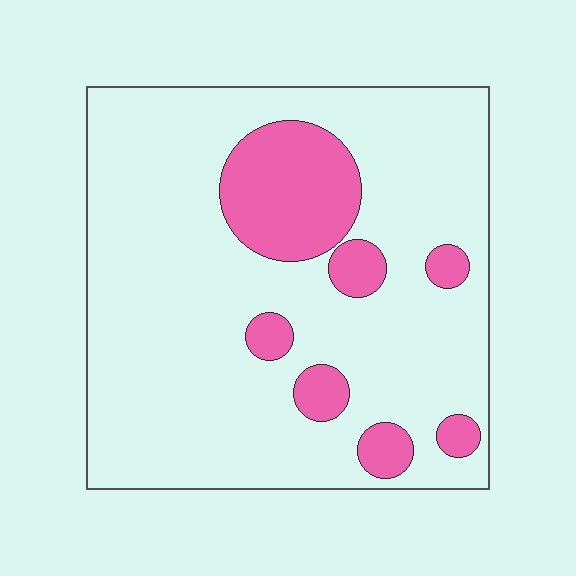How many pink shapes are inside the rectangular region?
7.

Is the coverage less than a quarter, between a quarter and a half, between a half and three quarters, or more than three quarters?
Less than a quarter.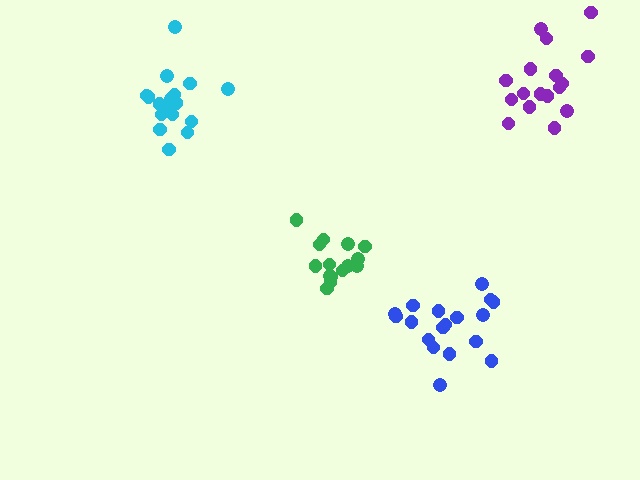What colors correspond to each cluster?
The clusters are colored: cyan, purple, blue, green.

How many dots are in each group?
Group 1: 17 dots, Group 2: 17 dots, Group 3: 18 dots, Group 4: 15 dots (67 total).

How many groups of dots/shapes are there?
There are 4 groups.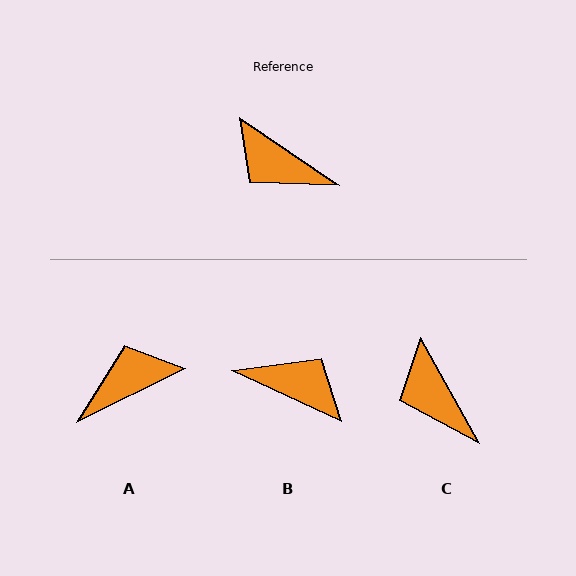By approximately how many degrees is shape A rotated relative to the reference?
Approximately 119 degrees clockwise.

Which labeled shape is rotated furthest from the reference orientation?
B, about 171 degrees away.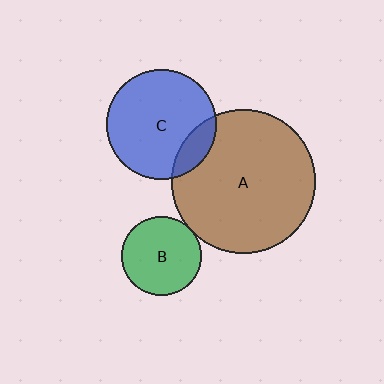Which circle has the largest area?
Circle A (brown).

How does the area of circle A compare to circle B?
Approximately 3.3 times.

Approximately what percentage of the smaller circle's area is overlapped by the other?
Approximately 5%.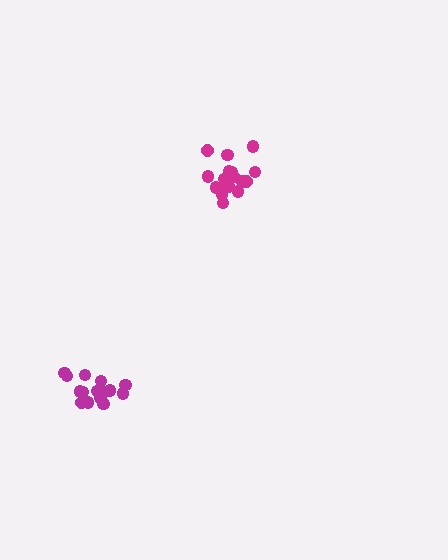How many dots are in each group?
Group 1: 17 dots, Group 2: 17 dots (34 total).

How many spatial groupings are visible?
There are 2 spatial groupings.